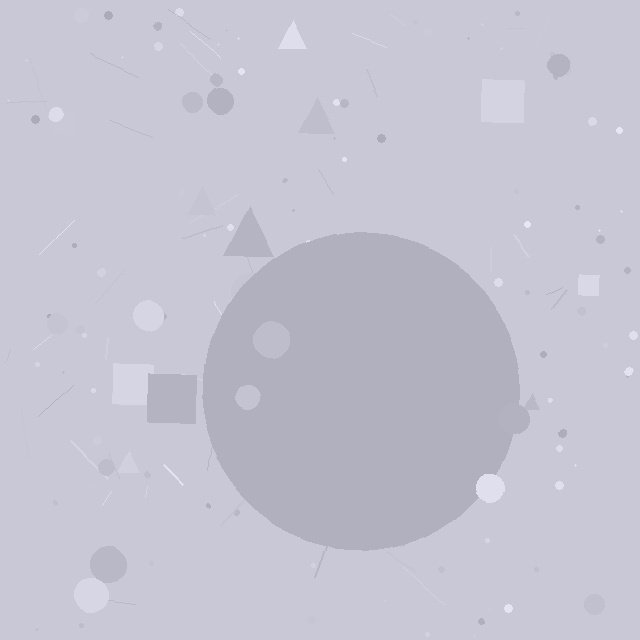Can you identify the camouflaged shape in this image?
The camouflaged shape is a circle.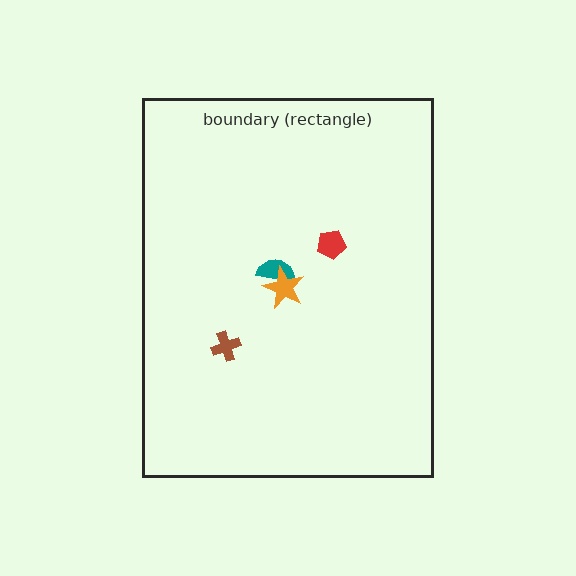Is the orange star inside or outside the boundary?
Inside.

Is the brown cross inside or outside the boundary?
Inside.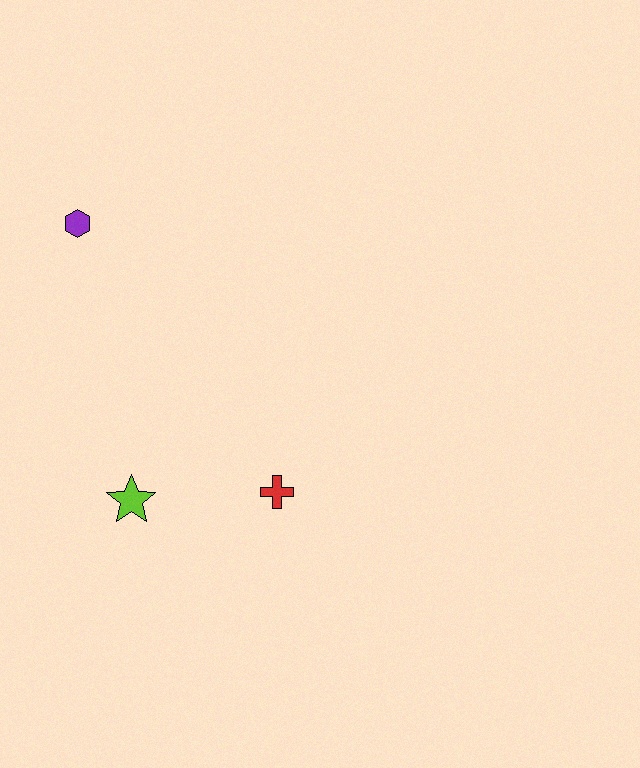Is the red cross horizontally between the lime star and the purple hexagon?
No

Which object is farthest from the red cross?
The purple hexagon is farthest from the red cross.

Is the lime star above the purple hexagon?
No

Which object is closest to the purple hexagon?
The lime star is closest to the purple hexagon.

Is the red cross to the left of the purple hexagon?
No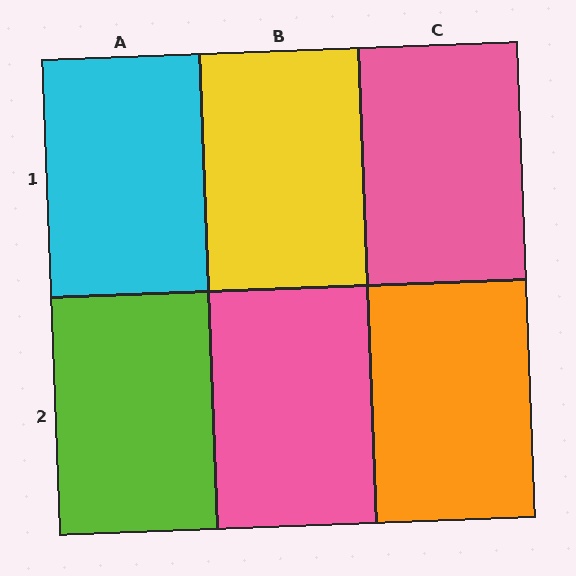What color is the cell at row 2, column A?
Lime.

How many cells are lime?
1 cell is lime.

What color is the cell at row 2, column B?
Pink.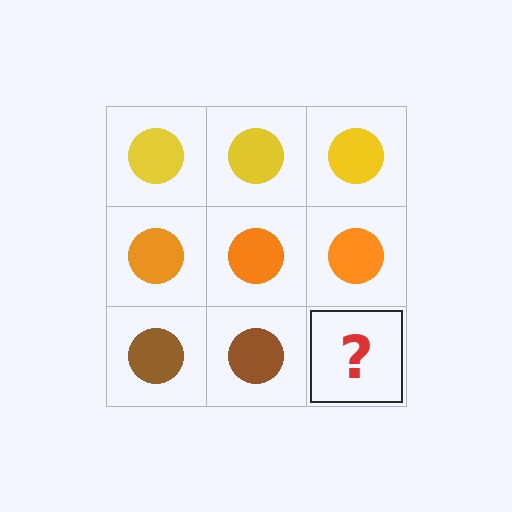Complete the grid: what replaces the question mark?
The question mark should be replaced with a brown circle.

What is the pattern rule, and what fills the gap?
The rule is that each row has a consistent color. The gap should be filled with a brown circle.